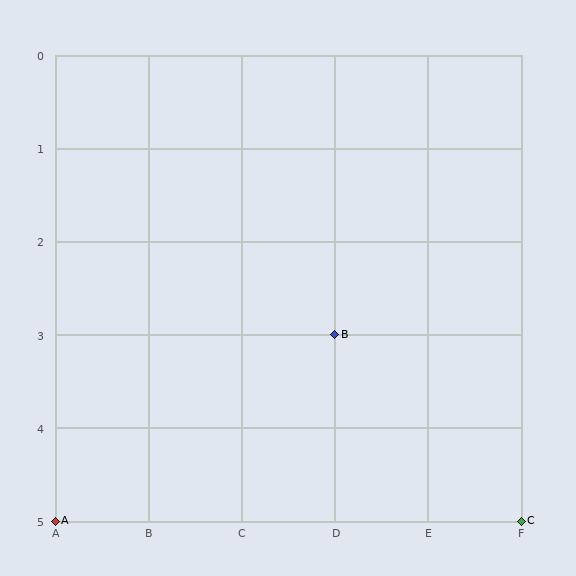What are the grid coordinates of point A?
Point A is at grid coordinates (A, 5).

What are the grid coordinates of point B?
Point B is at grid coordinates (D, 3).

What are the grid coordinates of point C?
Point C is at grid coordinates (F, 5).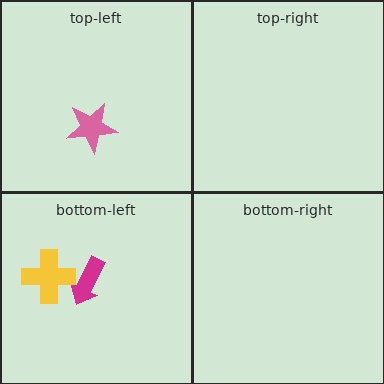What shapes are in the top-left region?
The pink star.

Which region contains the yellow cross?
The bottom-left region.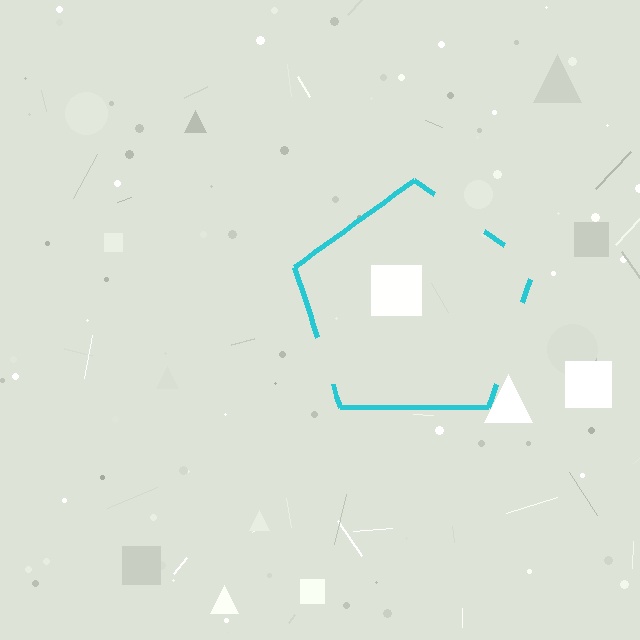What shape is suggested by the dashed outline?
The dashed outline suggests a pentagon.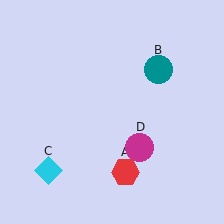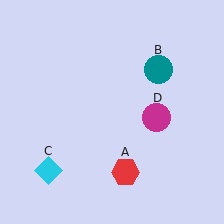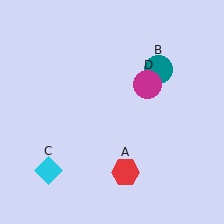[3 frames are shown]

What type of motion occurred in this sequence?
The magenta circle (object D) rotated counterclockwise around the center of the scene.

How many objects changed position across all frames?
1 object changed position: magenta circle (object D).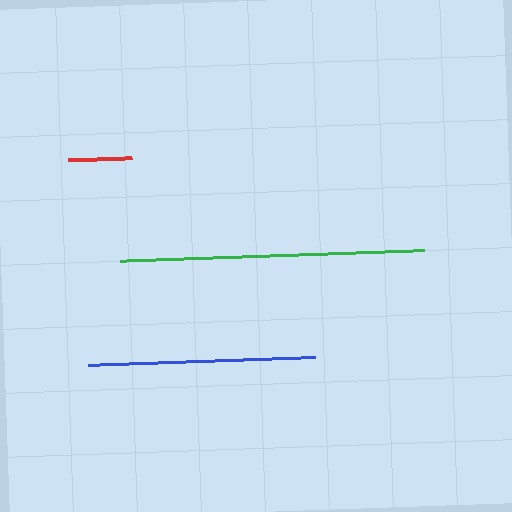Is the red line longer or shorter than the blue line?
The blue line is longer than the red line.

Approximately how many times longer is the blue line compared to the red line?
The blue line is approximately 3.6 times the length of the red line.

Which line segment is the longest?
The green line is the longest at approximately 304 pixels.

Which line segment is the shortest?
The red line is the shortest at approximately 64 pixels.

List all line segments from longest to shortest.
From longest to shortest: green, blue, red.